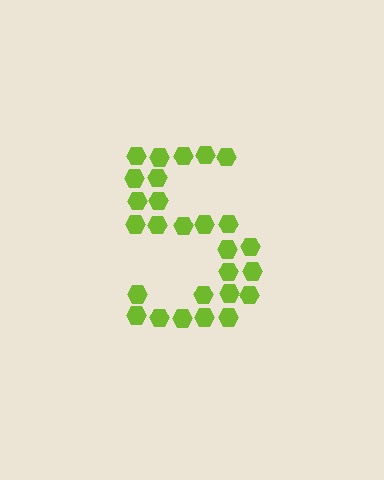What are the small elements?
The small elements are hexagons.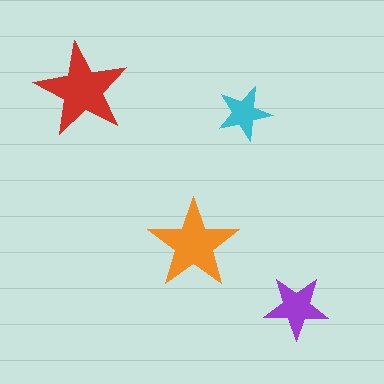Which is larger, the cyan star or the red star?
The red one.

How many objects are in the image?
There are 4 objects in the image.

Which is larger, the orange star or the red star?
The red one.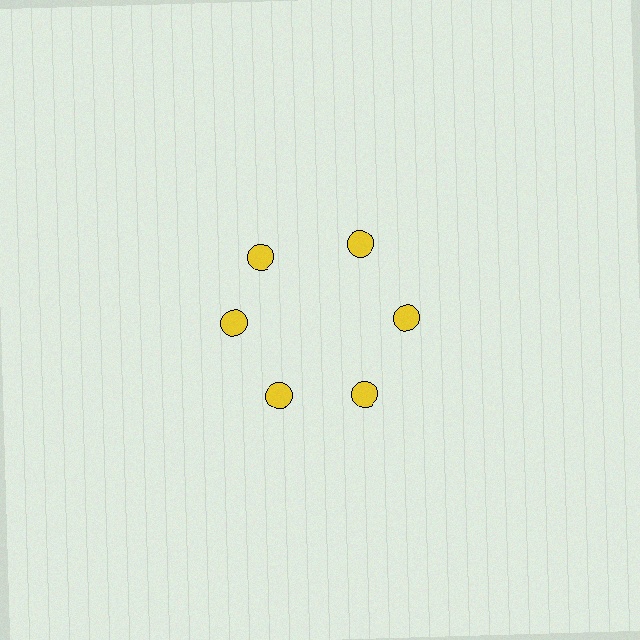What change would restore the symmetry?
The symmetry would be restored by rotating it back into even spacing with its neighbors so that all 6 circles sit at equal angles and equal distance from the center.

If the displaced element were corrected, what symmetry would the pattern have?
It would have 6-fold rotational symmetry — the pattern would map onto itself every 60 degrees.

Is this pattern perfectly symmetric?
No. The 6 yellow circles are arranged in a ring, but one element near the 11 o'clock position is rotated out of alignment along the ring, breaking the 6-fold rotational symmetry.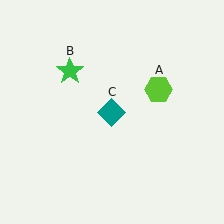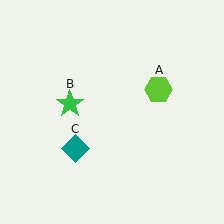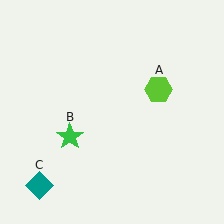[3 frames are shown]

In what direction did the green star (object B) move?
The green star (object B) moved down.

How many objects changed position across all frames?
2 objects changed position: green star (object B), teal diamond (object C).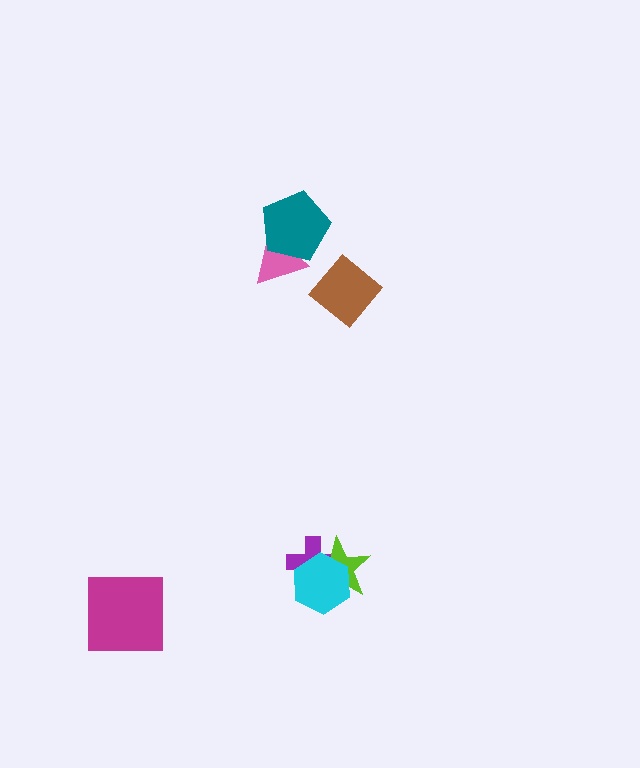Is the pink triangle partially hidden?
Yes, it is partially covered by another shape.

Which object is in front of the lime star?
The cyan hexagon is in front of the lime star.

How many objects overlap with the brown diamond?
0 objects overlap with the brown diamond.